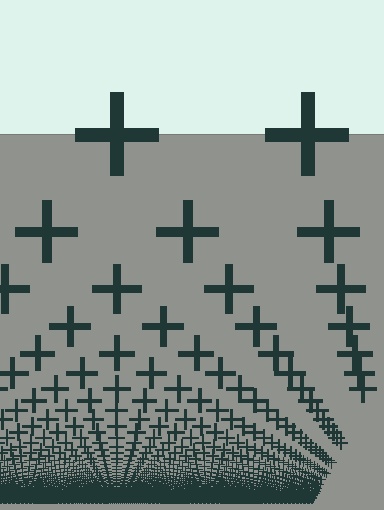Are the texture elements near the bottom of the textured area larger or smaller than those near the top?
Smaller. The gradient is inverted — elements near the bottom are smaller and denser.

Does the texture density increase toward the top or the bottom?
Density increases toward the bottom.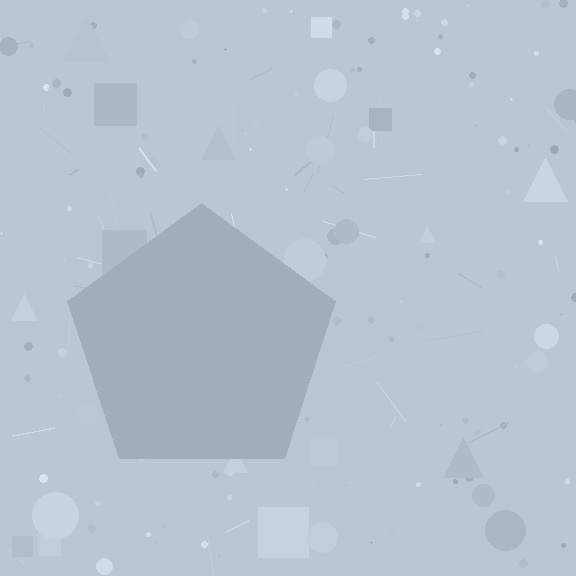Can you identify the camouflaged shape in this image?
The camouflaged shape is a pentagon.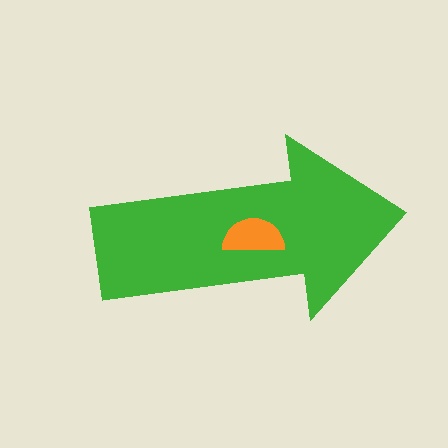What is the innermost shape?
The orange semicircle.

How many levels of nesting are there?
2.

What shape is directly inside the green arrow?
The orange semicircle.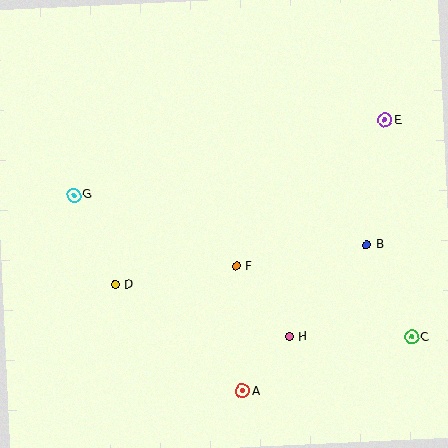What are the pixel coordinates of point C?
Point C is at (412, 337).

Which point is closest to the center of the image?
Point F at (236, 266) is closest to the center.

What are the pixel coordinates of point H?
Point H is at (289, 337).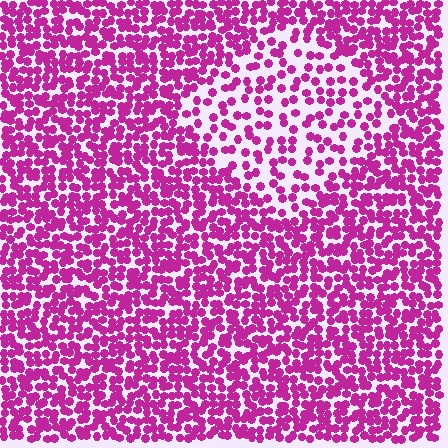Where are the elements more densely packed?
The elements are more densely packed outside the diamond boundary.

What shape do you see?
I see a diamond.